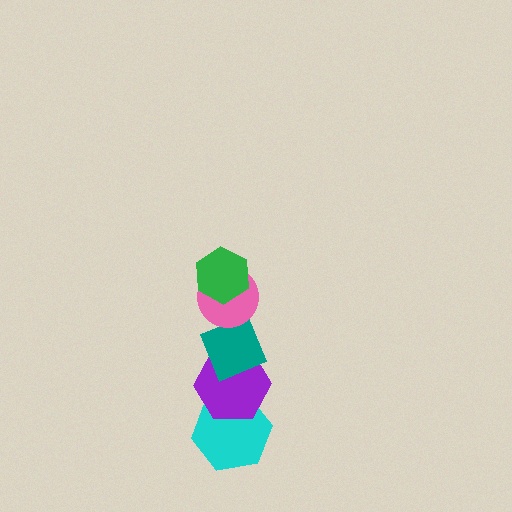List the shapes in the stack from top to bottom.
From top to bottom: the green hexagon, the pink circle, the teal diamond, the purple hexagon, the cyan hexagon.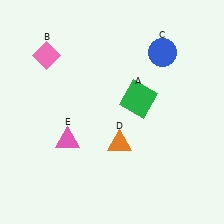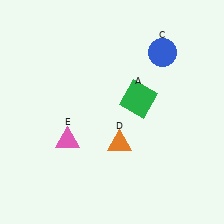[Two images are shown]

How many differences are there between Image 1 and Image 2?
There is 1 difference between the two images.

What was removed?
The pink diamond (B) was removed in Image 2.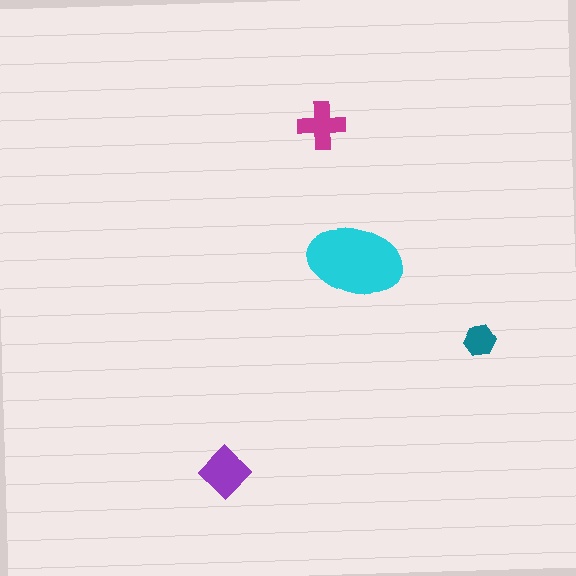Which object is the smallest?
The teal hexagon.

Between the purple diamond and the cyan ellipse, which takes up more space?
The cyan ellipse.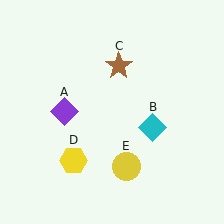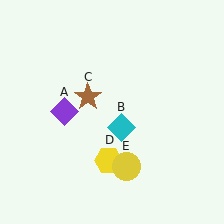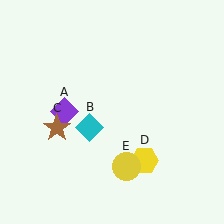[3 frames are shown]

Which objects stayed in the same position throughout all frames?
Purple diamond (object A) and yellow circle (object E) remained stationary.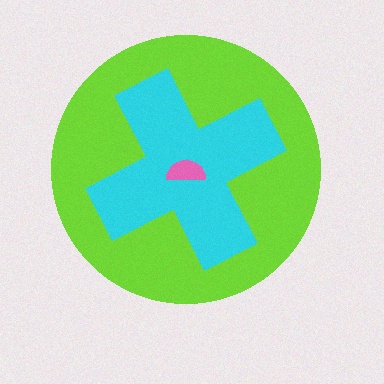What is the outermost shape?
The lime circle.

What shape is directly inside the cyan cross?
The pink semicircle.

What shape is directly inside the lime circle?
The cyan cross.